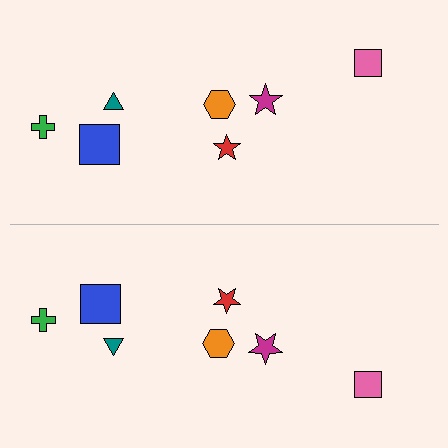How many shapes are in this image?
There are 14 shapes in this image.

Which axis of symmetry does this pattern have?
The pattern has a horizontal axis of symmetry running through the center of the image.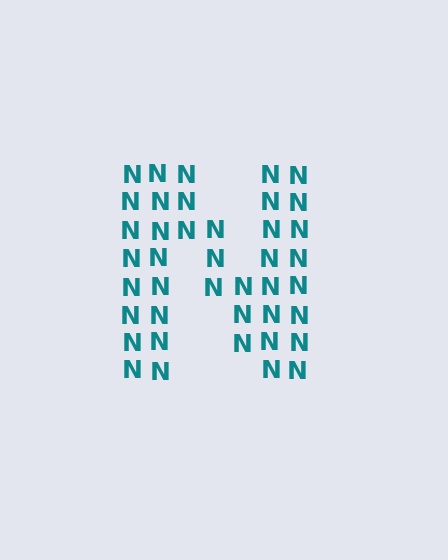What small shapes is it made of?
It is made of small letter N's.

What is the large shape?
The large shape is the letter N.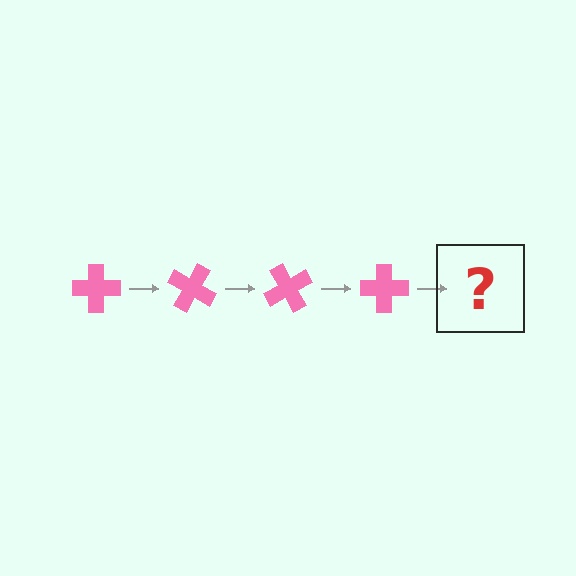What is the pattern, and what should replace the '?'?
The pattern is that the cross rotates 30 degrees each step. The '?' should be a pink cross rotated 120 degrees.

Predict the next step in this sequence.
The next step is a pink cross rotated 120 degrees.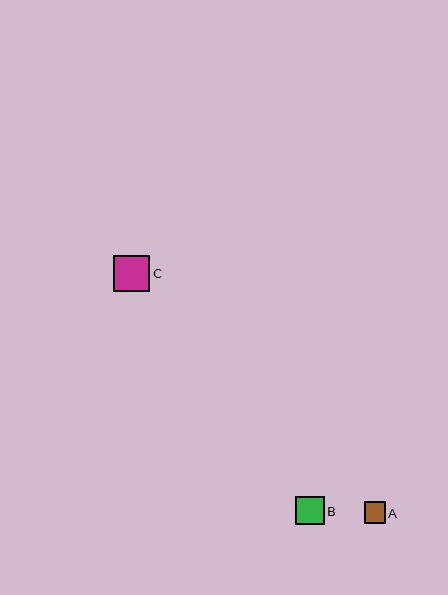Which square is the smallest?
Square A is the smallest with a size of approximately 21 pixels.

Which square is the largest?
Square C is the largest with a size of approximately 36 pixels.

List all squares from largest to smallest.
From largest to smallest: C, B, A.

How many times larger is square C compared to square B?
Square C is approximately 1.3 times the size of square B.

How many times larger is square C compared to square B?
Square C is approximately 1.3 times the size of square B.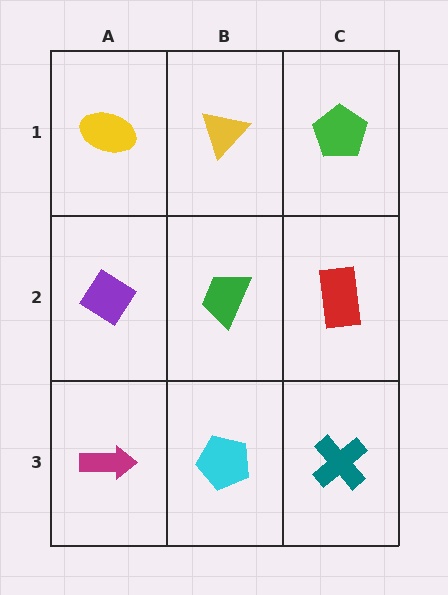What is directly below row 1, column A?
A purple diamond.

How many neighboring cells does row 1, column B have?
3.